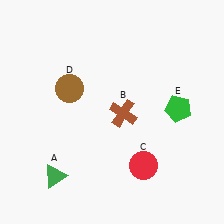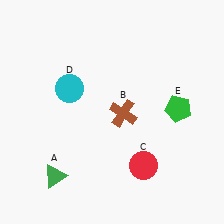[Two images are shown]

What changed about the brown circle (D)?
In Image 1, D is brown. In Image 2, it changed to cyan.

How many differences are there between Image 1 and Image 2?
There is 1 difference between the two images.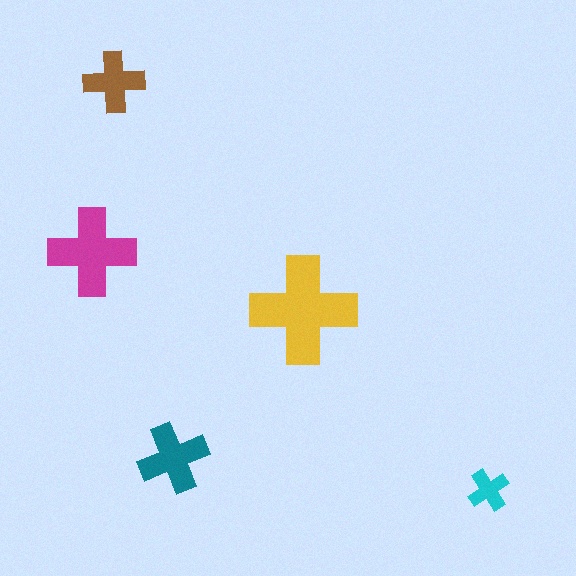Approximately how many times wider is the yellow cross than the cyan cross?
About 2.5 times wider.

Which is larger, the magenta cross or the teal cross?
The magenta one.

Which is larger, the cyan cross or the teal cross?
The teal one.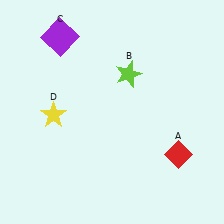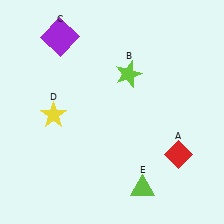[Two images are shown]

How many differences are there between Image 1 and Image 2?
There is 1 difference between the two images.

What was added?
A lime triangle (E) was added in Image 2.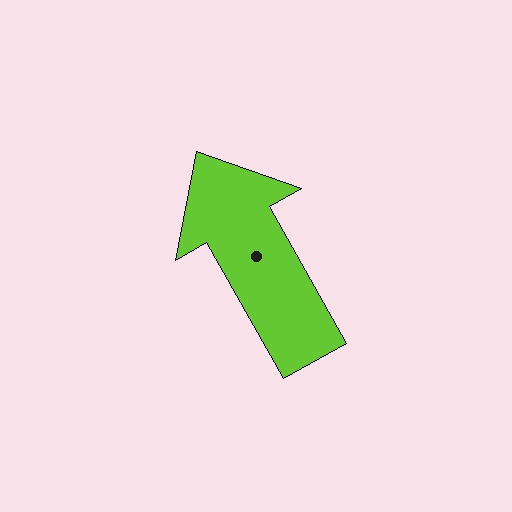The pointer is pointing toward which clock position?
Roughly 11 o'clock.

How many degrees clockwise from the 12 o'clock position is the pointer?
Approximately 331 degrees.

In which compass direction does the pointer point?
Northwest.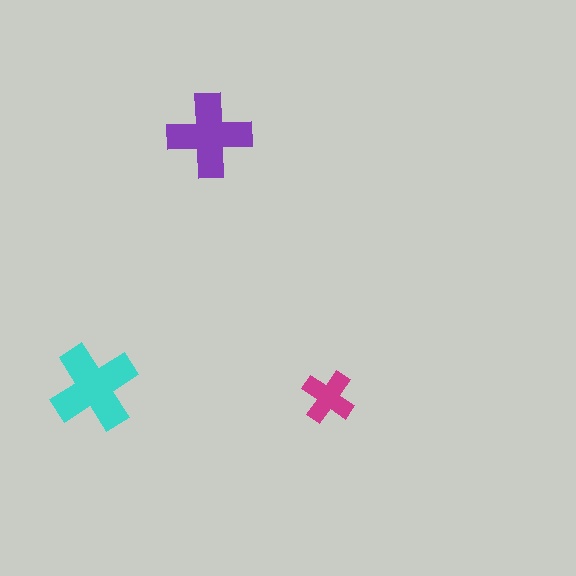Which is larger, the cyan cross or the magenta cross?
The cyan one.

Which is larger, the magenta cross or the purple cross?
The purple one.